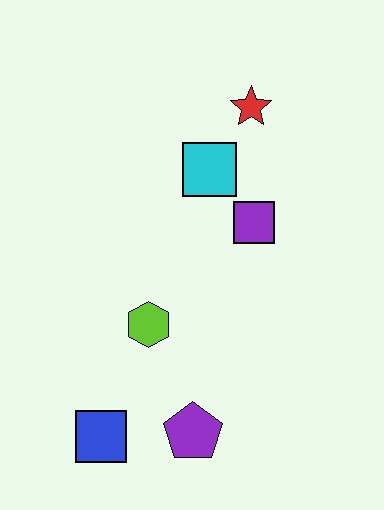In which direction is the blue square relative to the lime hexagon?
The blue square is below the lime hexagon.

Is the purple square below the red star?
Yes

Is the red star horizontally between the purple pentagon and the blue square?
No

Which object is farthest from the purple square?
The blue square is farthest from the purple square.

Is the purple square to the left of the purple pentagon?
No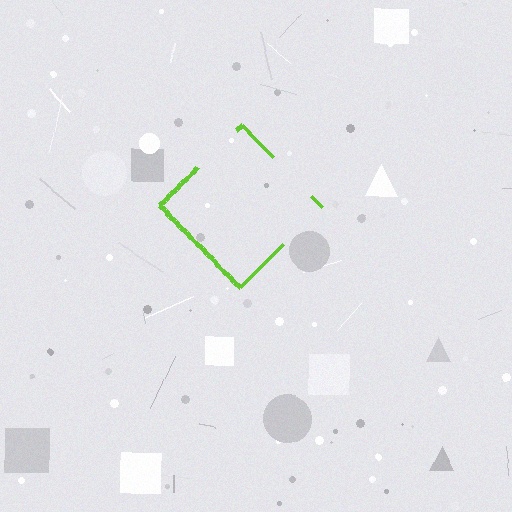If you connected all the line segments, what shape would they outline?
They would outline a diamond.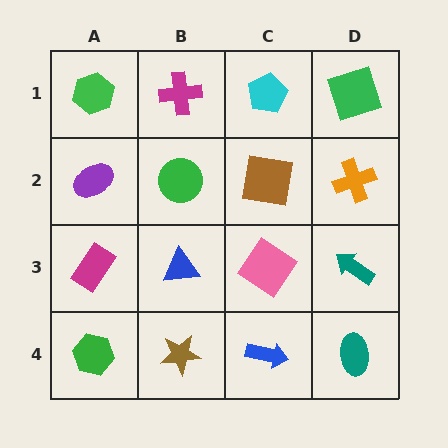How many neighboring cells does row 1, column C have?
3.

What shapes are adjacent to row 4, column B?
A blue triangle (row 3, column B), a green hexagon (row 4, column A), a blue arrow (row 4, column C).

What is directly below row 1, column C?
A brown square.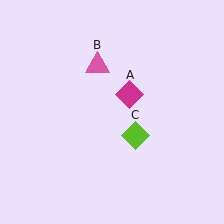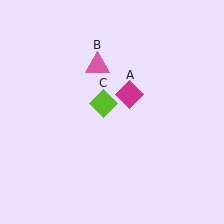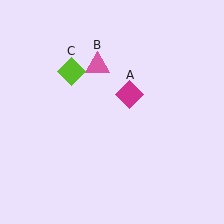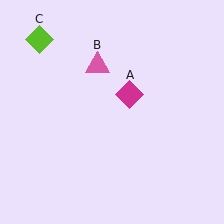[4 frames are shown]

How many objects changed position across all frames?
1 object changed position: lime diamond (object C).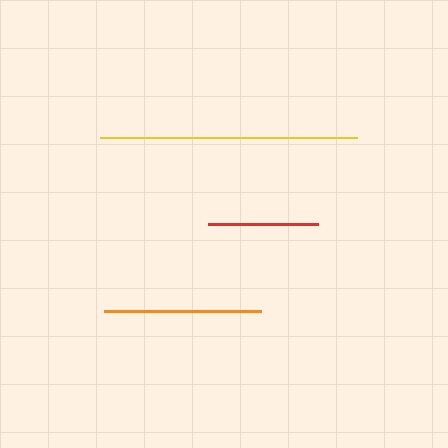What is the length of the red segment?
The red segment is approximately 110 pixels long.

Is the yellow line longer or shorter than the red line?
The yellow line is longer than the red line.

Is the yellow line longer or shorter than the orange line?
The yellow line is longer than the orange line.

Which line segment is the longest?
The yellow line is the longest at approximately 257 pixels.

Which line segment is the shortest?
The red line is the shortest at approximately 110 pixels.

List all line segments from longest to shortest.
From longest to shortest: yellow, orange, red.